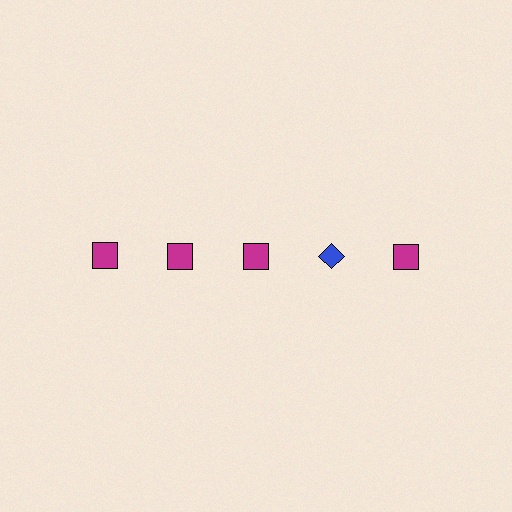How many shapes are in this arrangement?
There are 5 shapes arranged in a grid pattern.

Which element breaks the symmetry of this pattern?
The blue diamond in the top row, second from right column breaks the symmetry. All other shapes are magenta squares.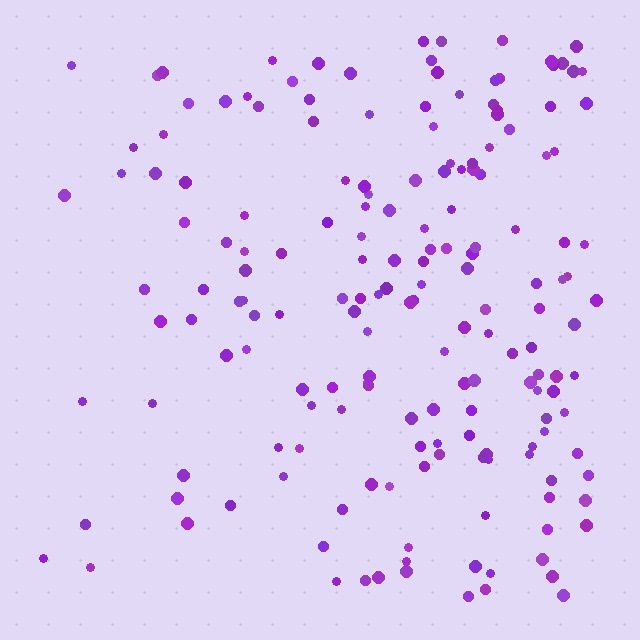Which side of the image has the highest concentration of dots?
The right.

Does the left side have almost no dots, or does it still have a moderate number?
Still a moderate number, just noticeably fewer than the right.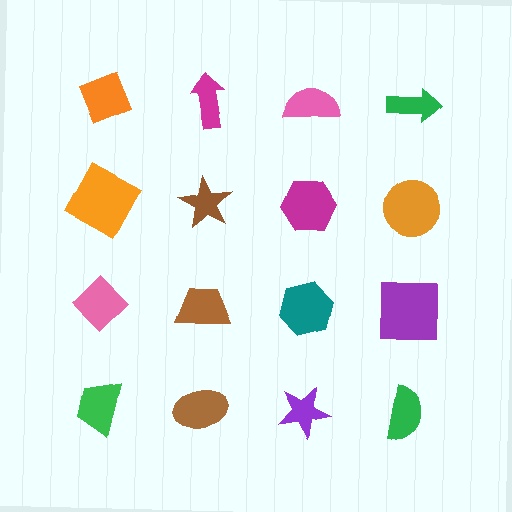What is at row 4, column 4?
A green semicircle.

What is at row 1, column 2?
A magenta arrow.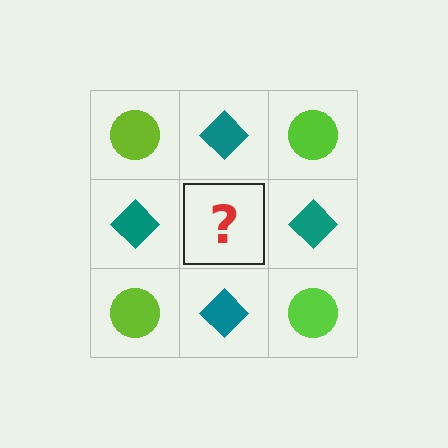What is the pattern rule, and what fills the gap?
The rule is that it alternates lime circle and teal diamond in a checkerboard pattern. The gap should be filled with a lime circle.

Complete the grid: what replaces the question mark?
The question mark should be replaced with a lime circle.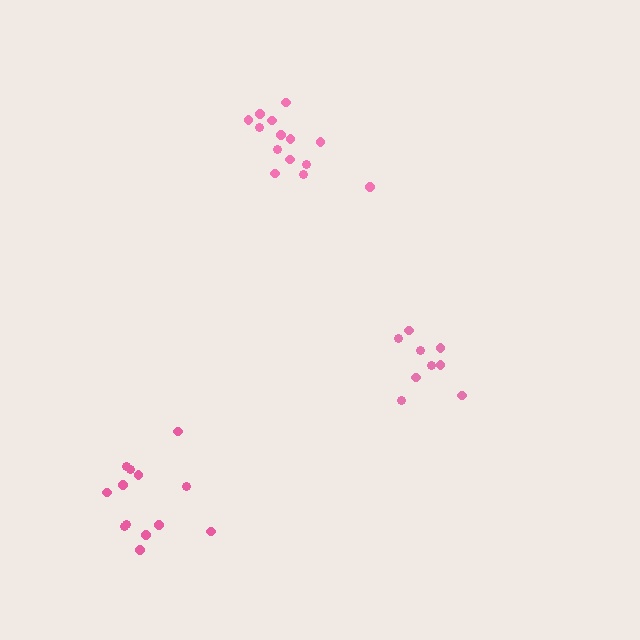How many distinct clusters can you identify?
There are 3 distinct clusters.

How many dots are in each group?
Group 1: 9 dots, Group 2: 14 dots, Group 3: 13 dots (36 total).